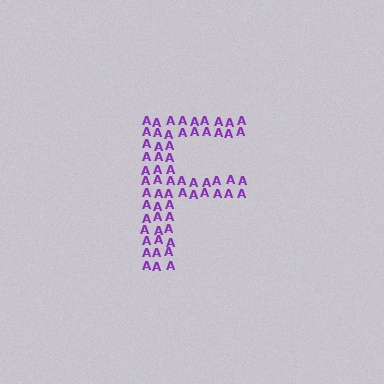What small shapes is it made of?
It is made of small letter A's.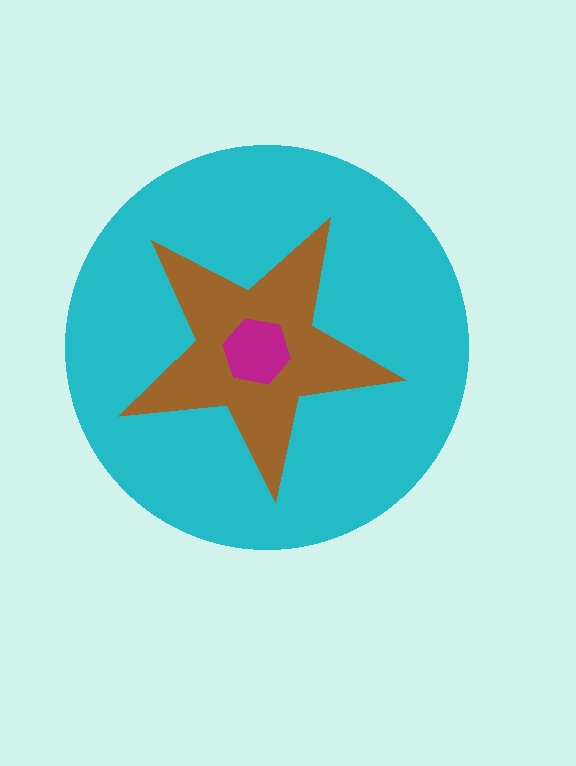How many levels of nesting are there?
3.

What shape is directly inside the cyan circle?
The brown star.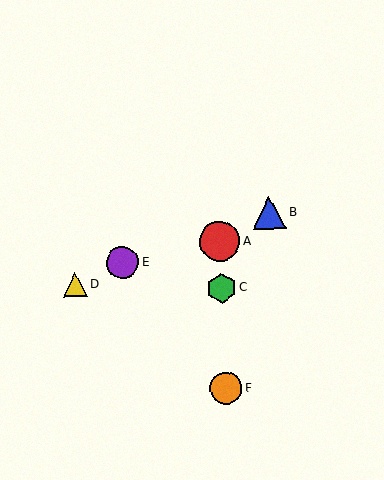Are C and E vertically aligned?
No, C is at x≈222 and E is at x≈122.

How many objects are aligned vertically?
3 objects (A, C, F) are aligned vertically.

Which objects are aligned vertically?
Objects A, C, F are aligned vertically.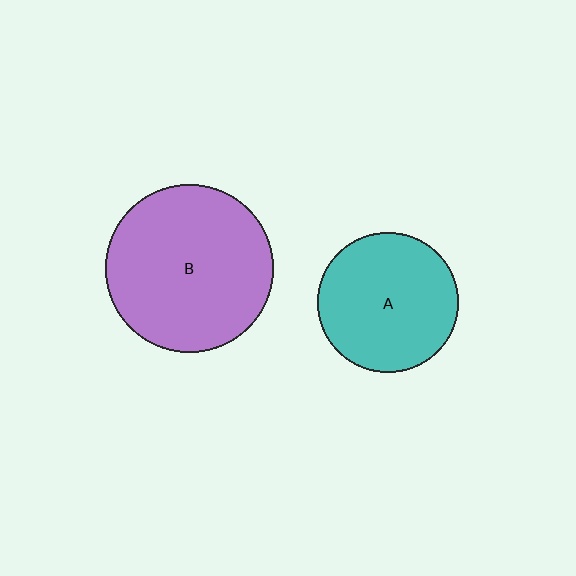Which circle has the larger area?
Circle B (purple).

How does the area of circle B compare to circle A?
Approximately 1.4 times.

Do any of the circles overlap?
No, none of the circles overlap.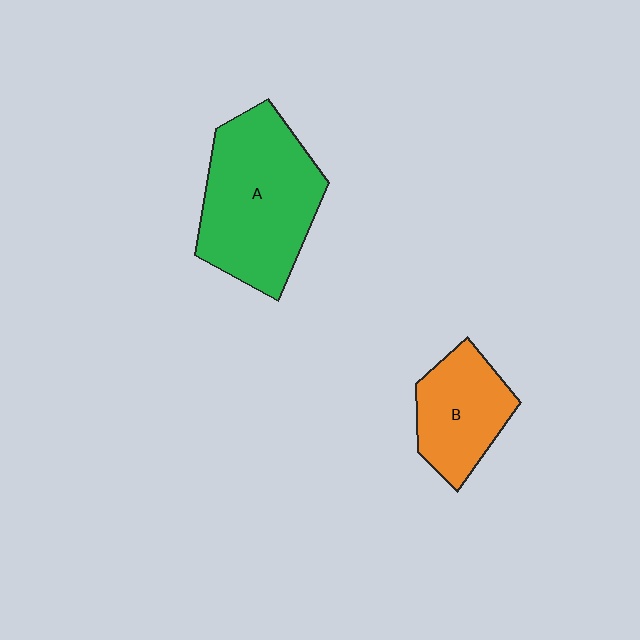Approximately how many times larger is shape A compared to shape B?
Approximately 1.8 times.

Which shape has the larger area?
Shape A (green).